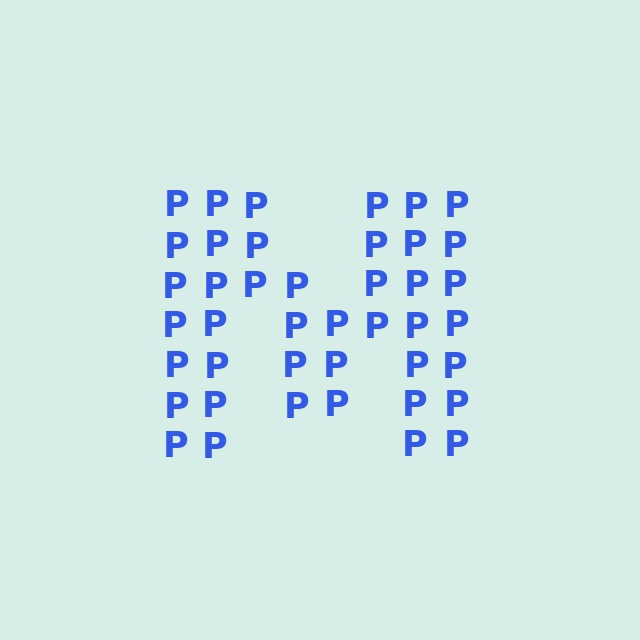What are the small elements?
The small elements are letter P's.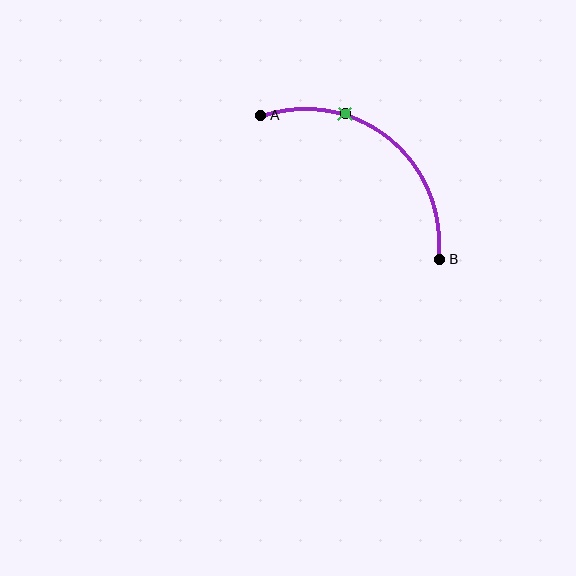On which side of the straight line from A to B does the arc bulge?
The arc bulges above and to the right of the straight line connecting A and B.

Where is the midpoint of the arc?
The arc midpoint is the point on the curve farthest from the straight line joining A and B. It sits above and to the right of that line.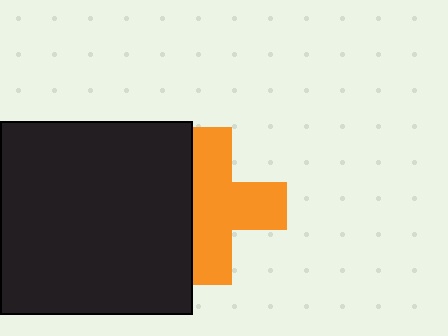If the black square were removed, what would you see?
You would see the complete orange cross.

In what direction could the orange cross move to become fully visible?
The orange cross could move right. That would shift it out from behind the black square entirely.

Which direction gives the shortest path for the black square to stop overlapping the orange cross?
Moving left gives the shortest separation.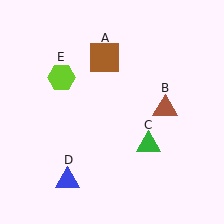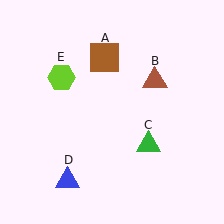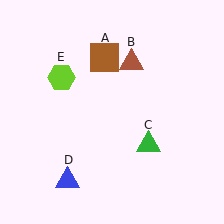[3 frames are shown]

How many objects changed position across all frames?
1 object changed position: brown triangle (object B).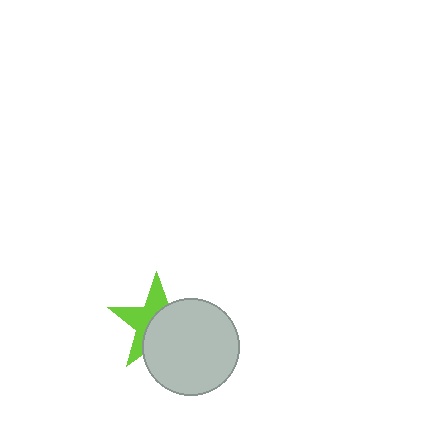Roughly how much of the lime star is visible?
About half of it is visible (roughly 45%).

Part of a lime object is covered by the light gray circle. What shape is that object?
It is a star.